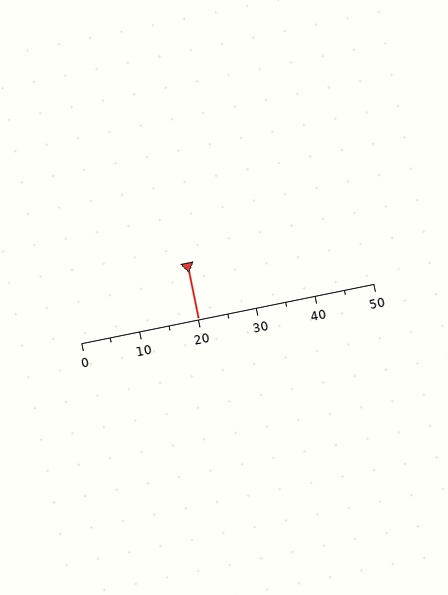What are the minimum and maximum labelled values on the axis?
The axis runs from 0 to 50.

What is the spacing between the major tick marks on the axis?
The major ticks are spaced 10 apart.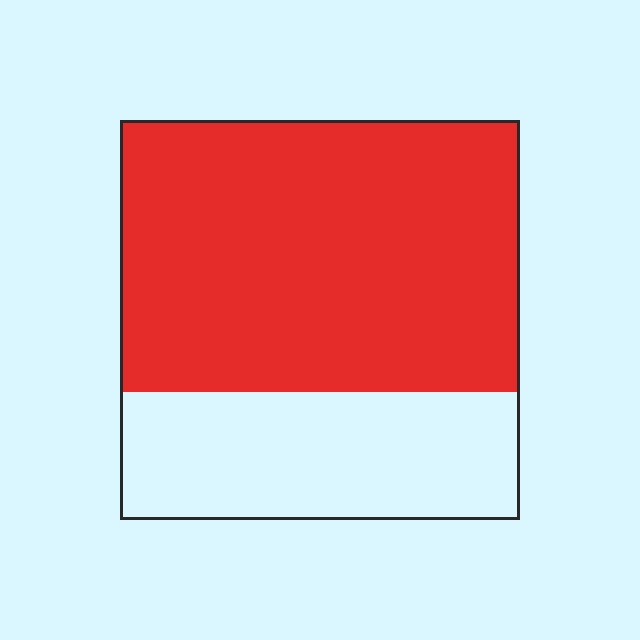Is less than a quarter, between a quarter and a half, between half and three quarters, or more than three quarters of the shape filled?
Between half and three quarters.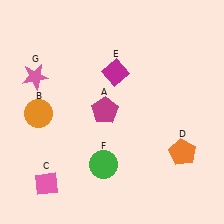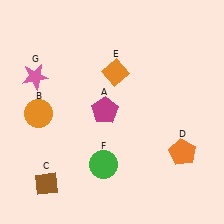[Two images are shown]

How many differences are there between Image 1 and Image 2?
There are 2 differences between the two images.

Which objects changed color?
C changed from pink to brown. E changed from magenta to orange.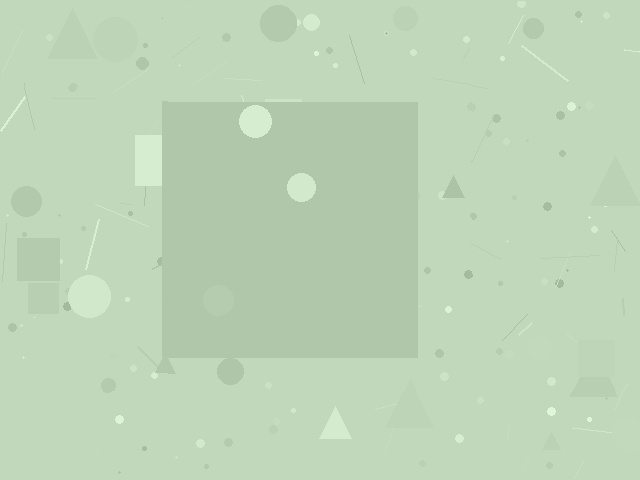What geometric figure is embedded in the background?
A square is embedded in the background.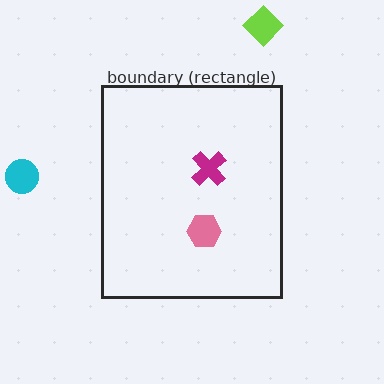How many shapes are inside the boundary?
2 inside, 2 outside.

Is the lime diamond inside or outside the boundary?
Outside.